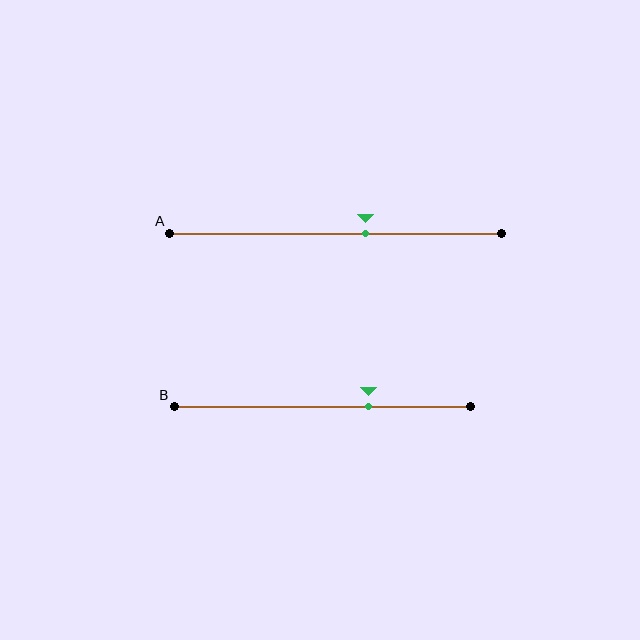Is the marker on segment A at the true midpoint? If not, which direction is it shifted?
No, the marker on segment A is shifted to the right by about 9% of the segment length.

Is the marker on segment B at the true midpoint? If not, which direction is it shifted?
No, the marker on segment B is shifted to the right by about 16% of the segment length.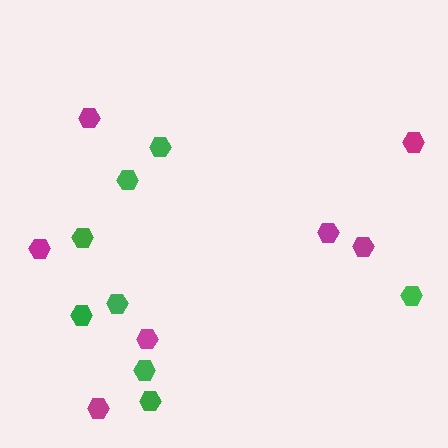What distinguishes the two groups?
There are 2 groups: one group of magenta hexagons (7) and one group of green hexagons (8).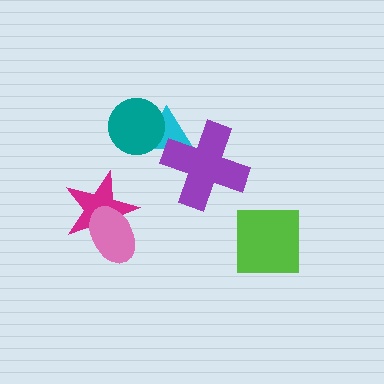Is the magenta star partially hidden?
Yes, it is partially covered by another shape.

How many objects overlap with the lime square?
0 objects overlap with the lime square.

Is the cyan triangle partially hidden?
Yes, it is partially covered by another shape.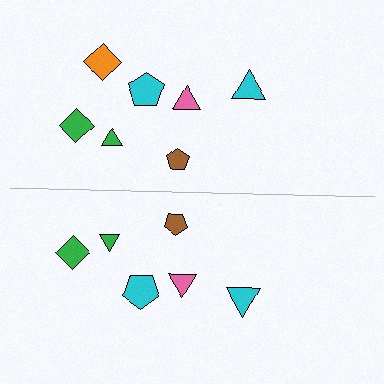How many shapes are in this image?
There are 13 shapes in this image.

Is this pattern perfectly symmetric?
No, the pattern is not perfectly symmetric. A orange diamond is missing from the bottom side.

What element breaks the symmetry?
A orange diamond is missing from the bottom side.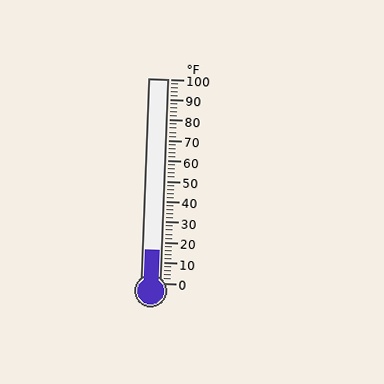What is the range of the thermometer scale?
The thermometer scale ranges from 0°F to 100°F.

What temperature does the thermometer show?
The thermometer shows approximately 16°F.